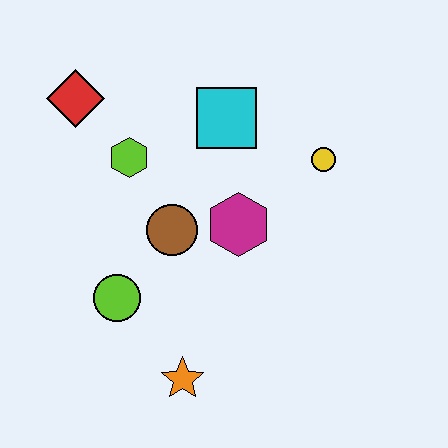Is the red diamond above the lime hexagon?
Yes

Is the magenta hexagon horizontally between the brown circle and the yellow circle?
Yes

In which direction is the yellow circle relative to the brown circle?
The yellow circle is to the right of the brown circle.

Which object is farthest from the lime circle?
The yellow circle is farthest from the lime circle.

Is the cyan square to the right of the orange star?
Yes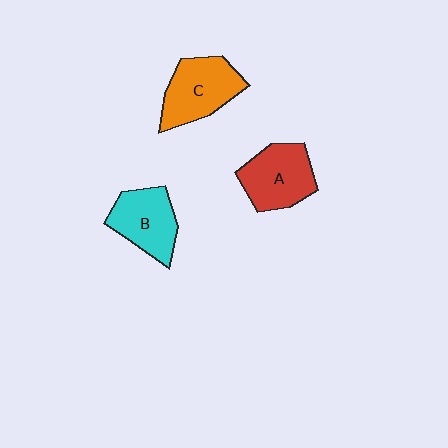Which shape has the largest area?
Shape C (orange).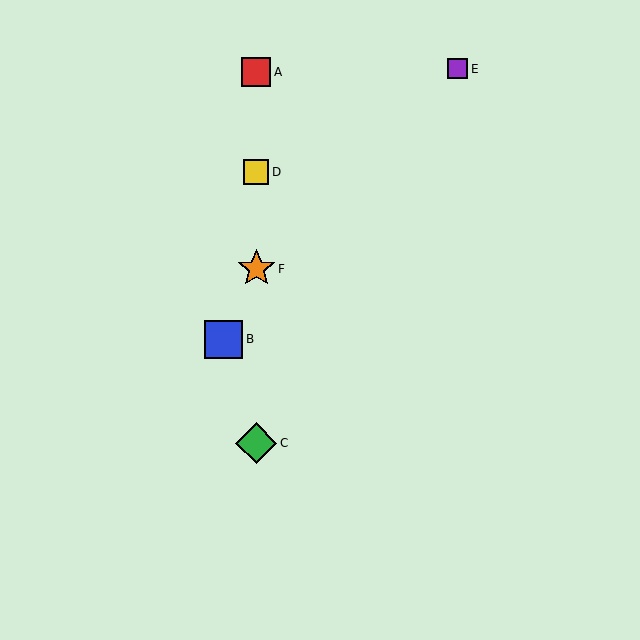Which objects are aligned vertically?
Objects A, C, D, F are aligned vertically.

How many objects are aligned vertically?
4 objects (A, C, D, F) are aligned vertically.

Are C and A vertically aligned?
Yes, both are at x≈256.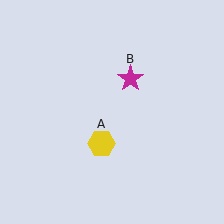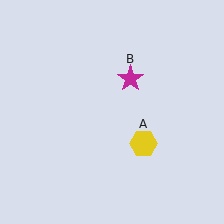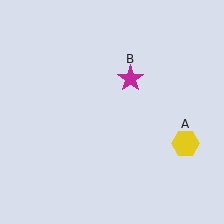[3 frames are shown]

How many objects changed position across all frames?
1 object changed position: yellow hexagon (object A).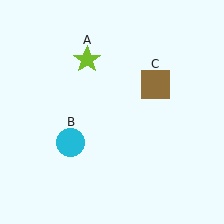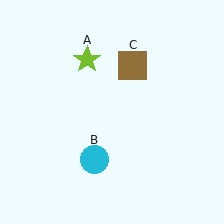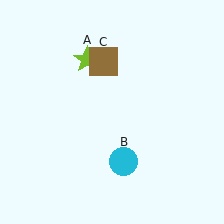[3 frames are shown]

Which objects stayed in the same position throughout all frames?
Lime star (object A) remained stationary.